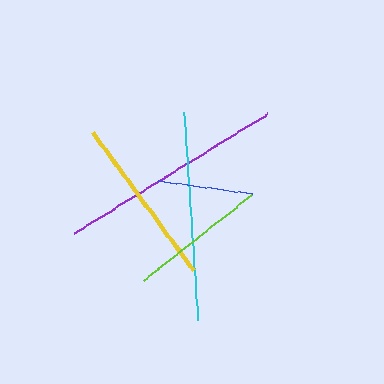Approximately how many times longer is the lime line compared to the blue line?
The lime line is approximately 1.4 times the length of the blue line.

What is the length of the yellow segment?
The yellow segment is approximately 170 pixels long.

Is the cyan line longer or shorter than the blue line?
The cyan line is longer than the blue line.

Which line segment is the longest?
The purple line is the longest at approximately 227 pixels.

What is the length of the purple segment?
The purple segment is approximately 227 pixels long.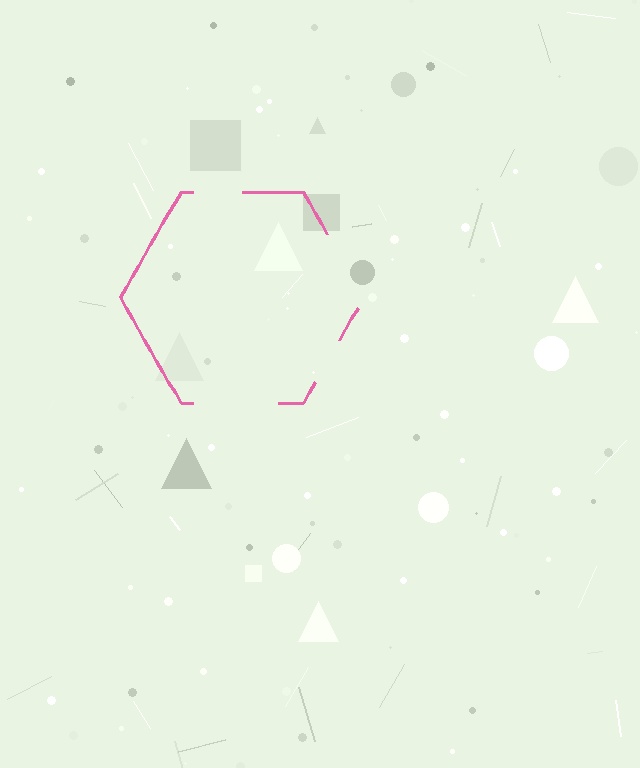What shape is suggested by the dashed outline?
The dashed outline suggests a hexagon.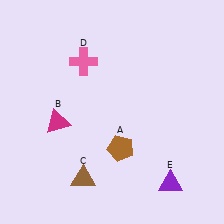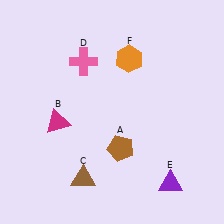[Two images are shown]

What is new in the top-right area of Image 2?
An orange hexagon (F) was added in the top-right area of Image 2.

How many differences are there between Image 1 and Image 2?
There is 1 difference between the two images.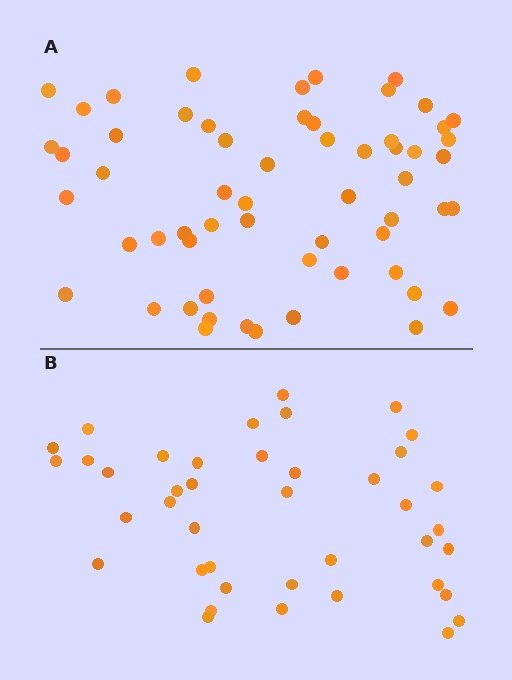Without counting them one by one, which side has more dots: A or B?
Region A (the top region) has more dots.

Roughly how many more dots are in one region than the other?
Region A has approximately 20 more dots than region B.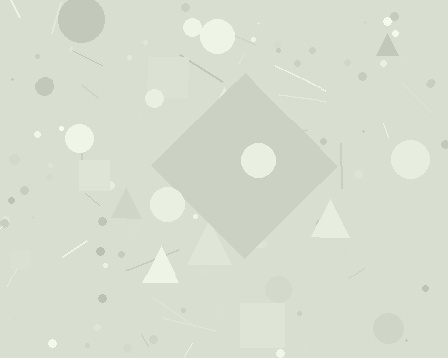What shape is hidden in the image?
A diamond is hidden in the image.